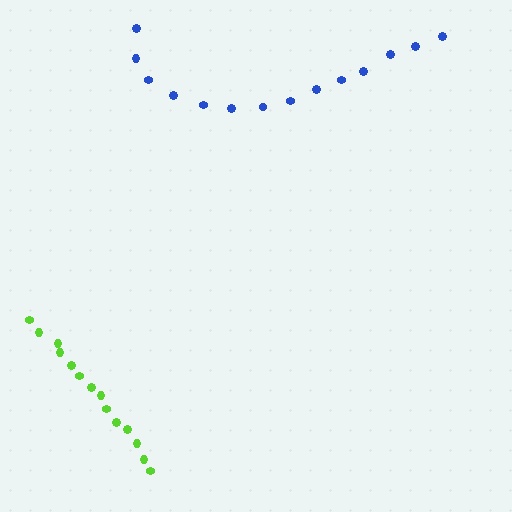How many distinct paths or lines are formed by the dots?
There are 2 distinct paths.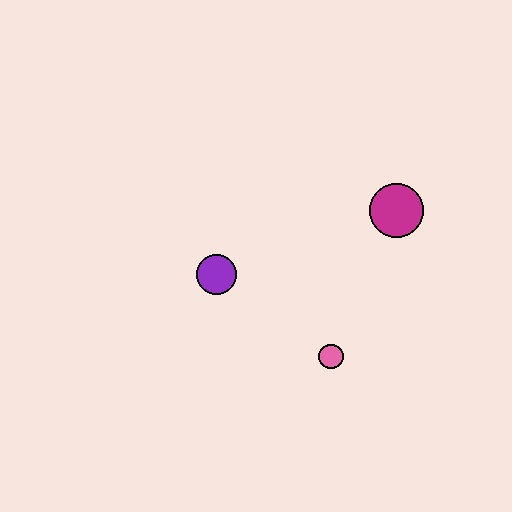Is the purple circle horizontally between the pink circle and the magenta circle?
No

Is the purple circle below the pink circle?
No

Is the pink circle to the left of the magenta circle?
Yes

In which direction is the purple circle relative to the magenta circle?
The purple circle is to the left of the magenta circle.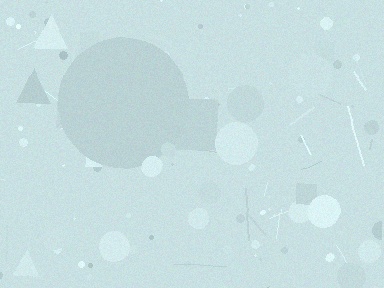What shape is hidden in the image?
A circle is hidden in the image.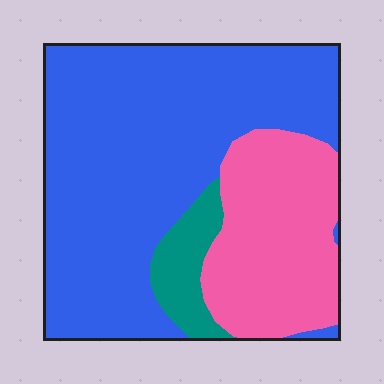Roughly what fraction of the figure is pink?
Pink takes up about one quarter (1/4) of the figure.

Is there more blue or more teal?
Blue.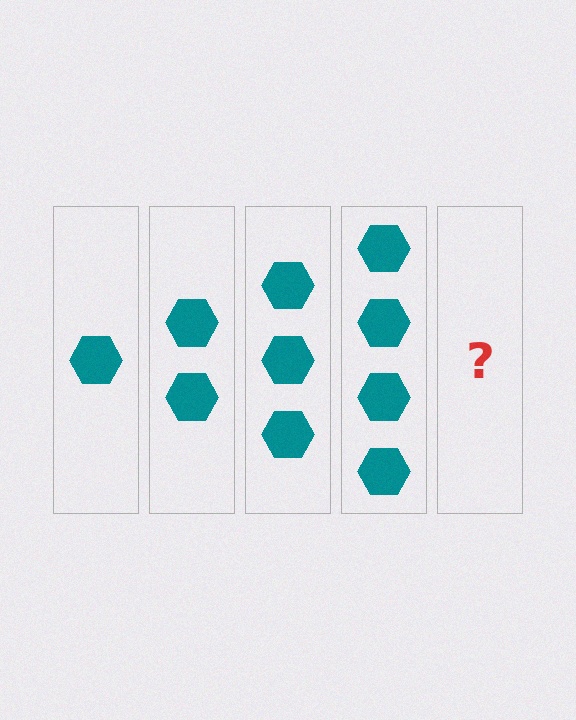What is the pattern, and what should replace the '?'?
The pattern is that each step adds one more hexagon. The '?' should be 5 hexagons.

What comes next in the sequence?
The next element should be 5 hexagons.